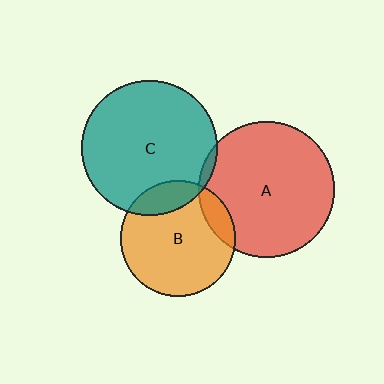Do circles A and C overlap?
Yes.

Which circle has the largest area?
Circle A (red).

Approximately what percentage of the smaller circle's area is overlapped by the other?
Approximately 5%.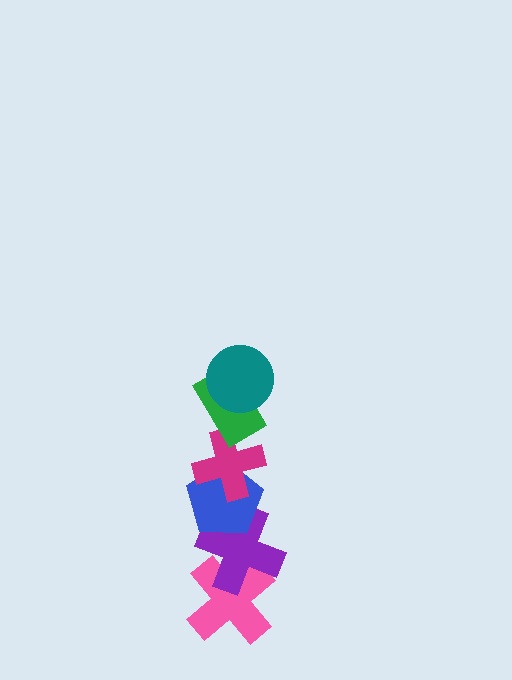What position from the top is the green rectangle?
The green rectangle is 2nd from the top.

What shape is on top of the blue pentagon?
The magenta cross is on top of the blue pentagon.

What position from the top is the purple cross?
The purple cross is 5th from the top.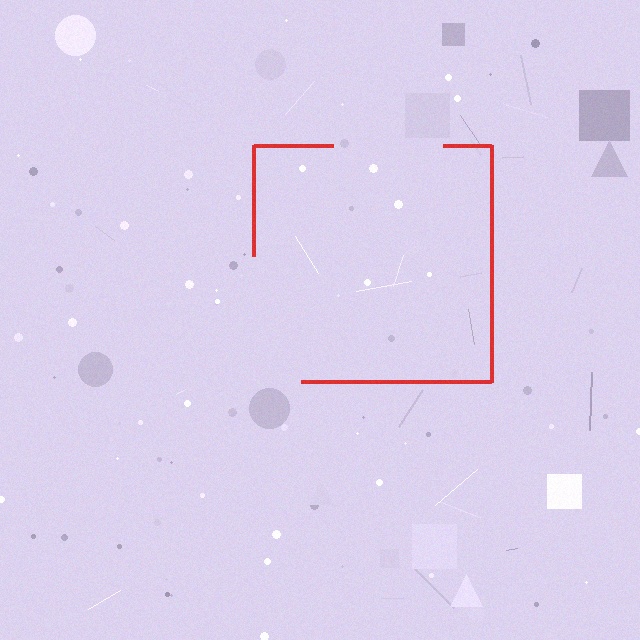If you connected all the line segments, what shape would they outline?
They would outline a square.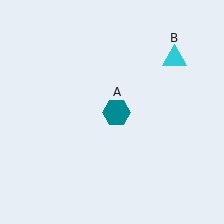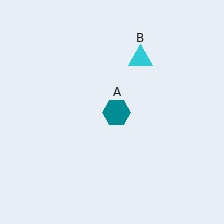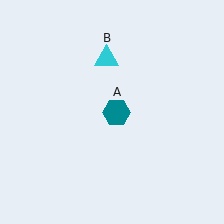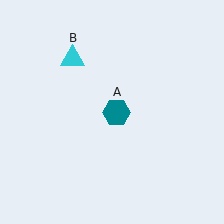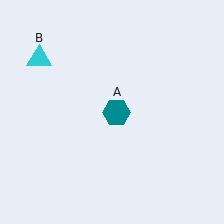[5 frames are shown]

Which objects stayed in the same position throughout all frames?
Teal hexagon (object A) remained stationary.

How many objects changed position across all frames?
1 object changed position: cyan triangle (object B).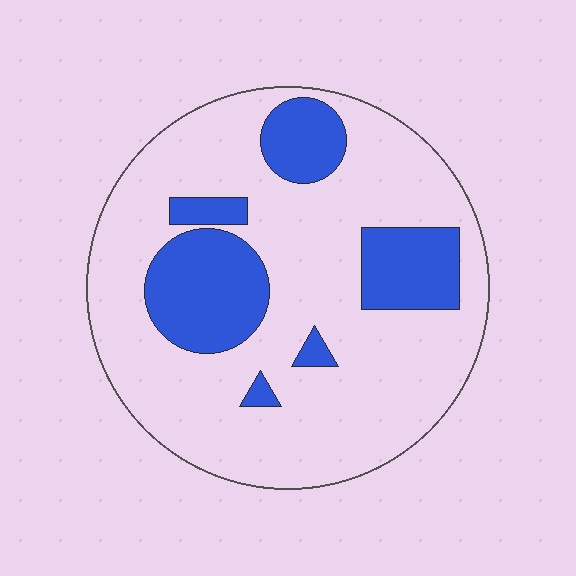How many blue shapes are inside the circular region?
6.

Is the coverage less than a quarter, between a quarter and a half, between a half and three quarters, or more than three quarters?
Less than a quarter.